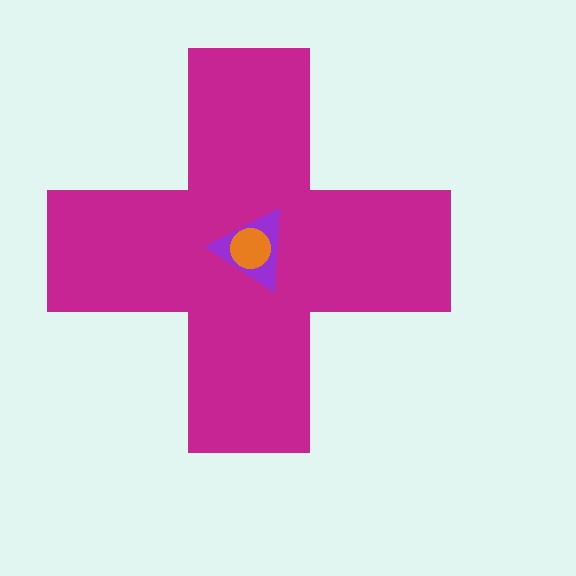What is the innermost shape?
The orange circle.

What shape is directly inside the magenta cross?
The purple triangle.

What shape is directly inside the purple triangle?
The orange circle.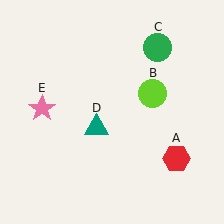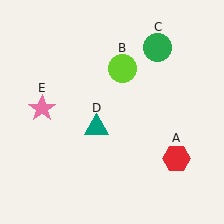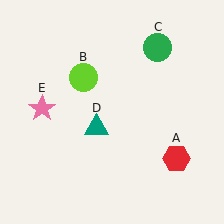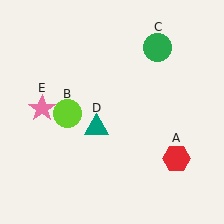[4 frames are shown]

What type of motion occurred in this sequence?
The lime circle (object B) rotated counterclockwise around the center of the scene.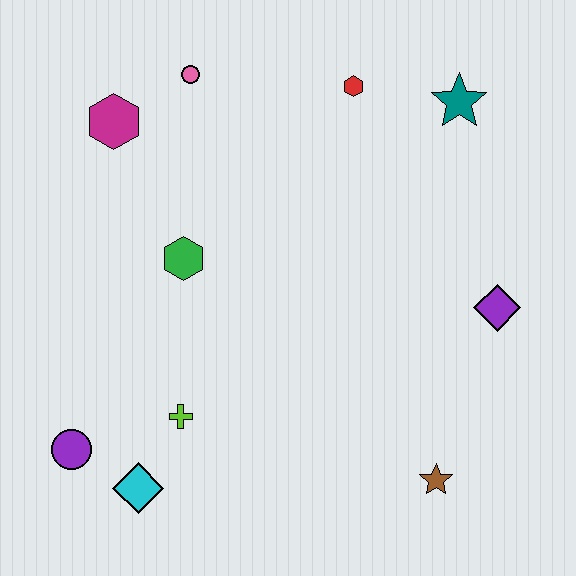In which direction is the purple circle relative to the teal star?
The purple circle is to the left of the teal star.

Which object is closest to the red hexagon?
The teal star is closest to the red hexagon.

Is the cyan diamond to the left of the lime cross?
Yes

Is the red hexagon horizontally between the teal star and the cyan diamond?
Yes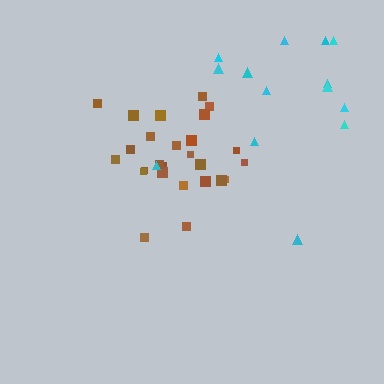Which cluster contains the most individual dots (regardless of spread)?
Brown (26).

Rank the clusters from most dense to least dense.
brown, cyan.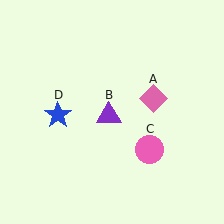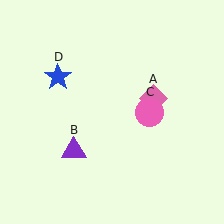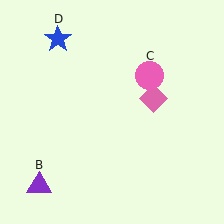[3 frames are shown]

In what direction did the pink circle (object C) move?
The pink circle (object C) moved up.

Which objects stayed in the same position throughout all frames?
Pink diamond (object A) remained stationary.